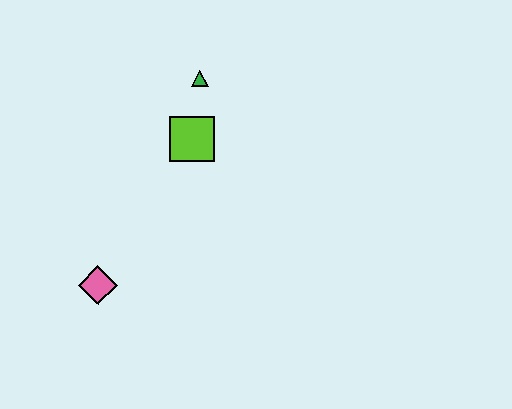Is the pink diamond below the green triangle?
Yes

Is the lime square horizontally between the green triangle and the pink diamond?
Yes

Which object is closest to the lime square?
The green triangle is closest to the lime square.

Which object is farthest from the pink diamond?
The green triangle is farthest from the pink diamond.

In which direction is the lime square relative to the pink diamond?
The lime square is above the pink diamond.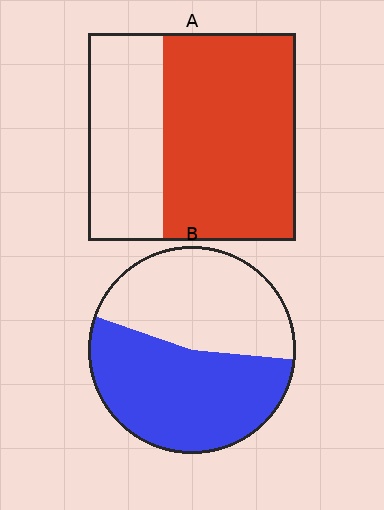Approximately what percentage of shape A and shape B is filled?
A is approximately 65% and B is approximately 55%.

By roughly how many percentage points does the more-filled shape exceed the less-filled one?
By roughly 10 percentage points (A over B).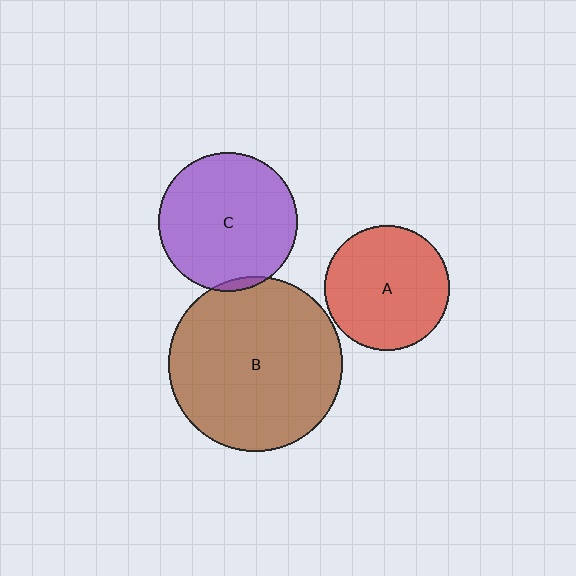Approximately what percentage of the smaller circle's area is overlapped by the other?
Approximately 5%.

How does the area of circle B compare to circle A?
Approximately 1.9 times.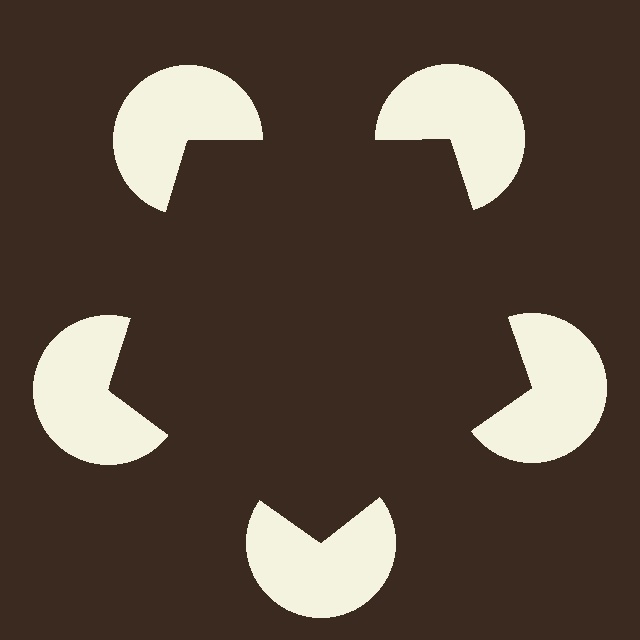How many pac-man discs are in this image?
There are 5 — one at each vertex of the illusory pentagon.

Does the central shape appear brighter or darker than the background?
It typically appears slightly darker than the background, even though no actual brightness change is drawn.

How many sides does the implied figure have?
5 sides.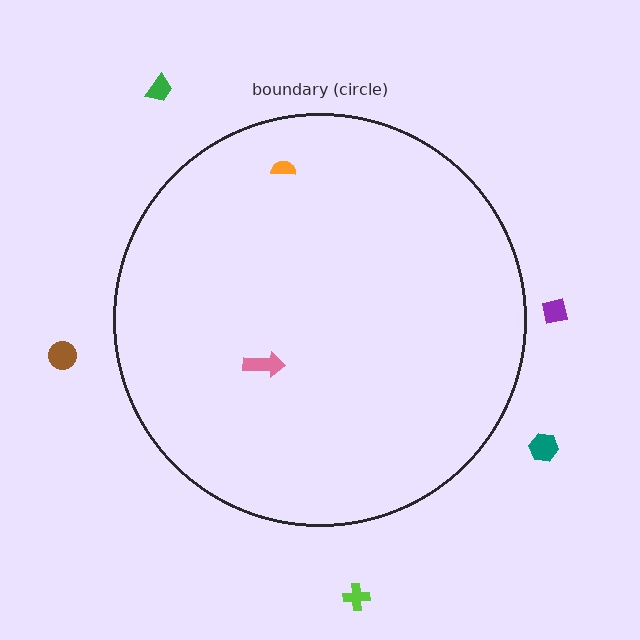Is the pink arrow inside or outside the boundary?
Inside.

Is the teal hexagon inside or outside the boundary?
Outside.